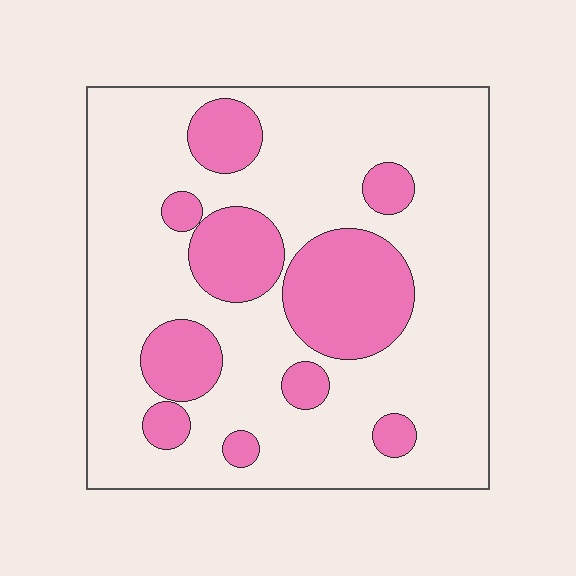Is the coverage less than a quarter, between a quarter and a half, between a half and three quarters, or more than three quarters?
Between a quarter and a half.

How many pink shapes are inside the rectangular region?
10.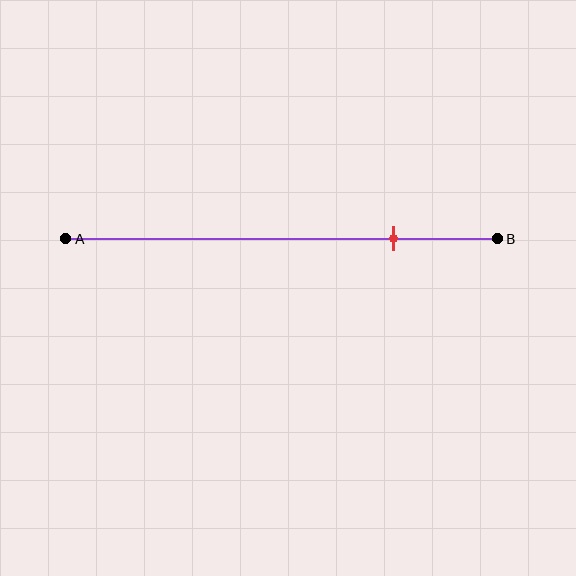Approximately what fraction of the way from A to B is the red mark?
The red mark is approximately 75% of the way from A to B.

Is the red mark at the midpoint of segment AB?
No, the mark is at about 75% from A, not at the 50% midpoint.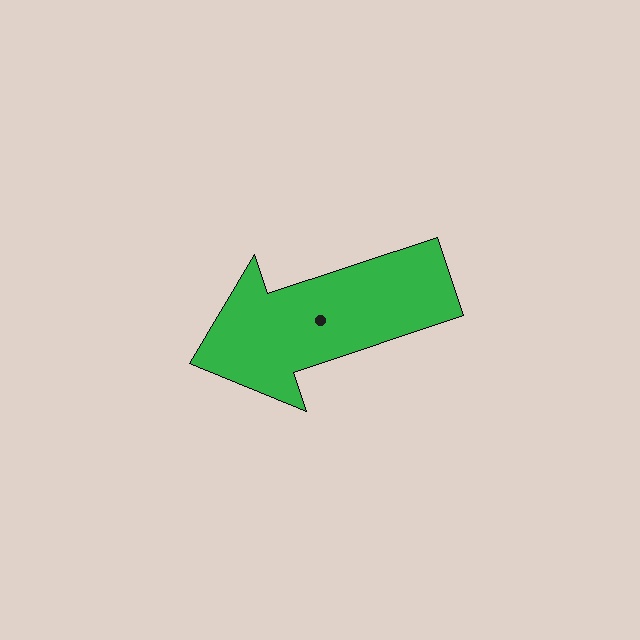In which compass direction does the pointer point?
West.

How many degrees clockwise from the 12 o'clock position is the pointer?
Approximately 252 degrees.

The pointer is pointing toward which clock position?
Roughly 8 o'clock.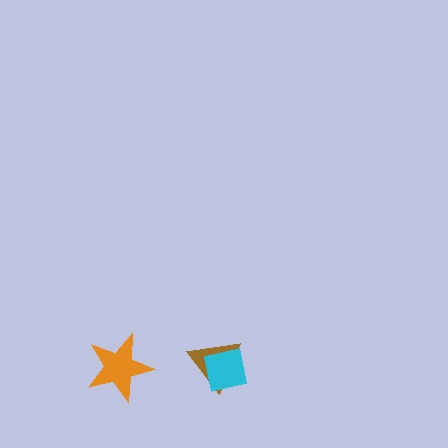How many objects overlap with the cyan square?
1 object overlaps with the cyan square.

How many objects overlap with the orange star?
0 objects overlap with the orange star.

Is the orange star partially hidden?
No, no other shape covers it.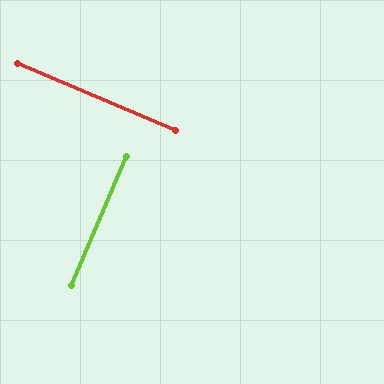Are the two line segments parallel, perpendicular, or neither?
Perpendicular — they meet at approximately 90°.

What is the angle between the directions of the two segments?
Approximately 90 degrees.